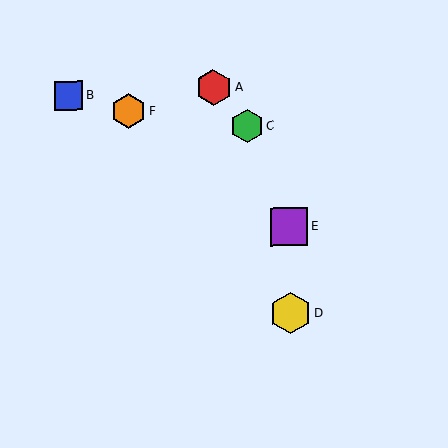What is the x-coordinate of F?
Object F is at x≈128.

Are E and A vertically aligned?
No, E is at x≈289 and A is at x≈214.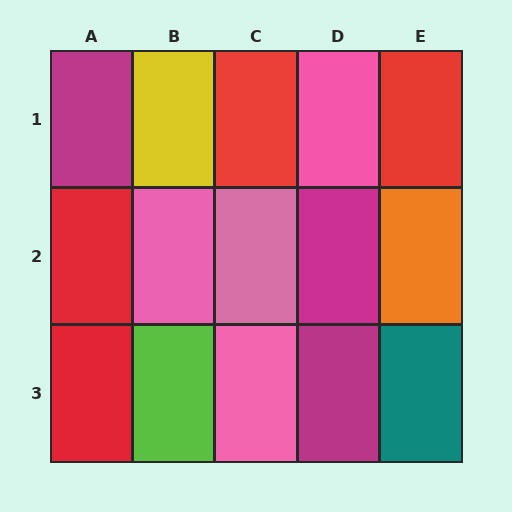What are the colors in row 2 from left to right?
Red, pink, pink, magenta, orange.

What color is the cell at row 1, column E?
Red.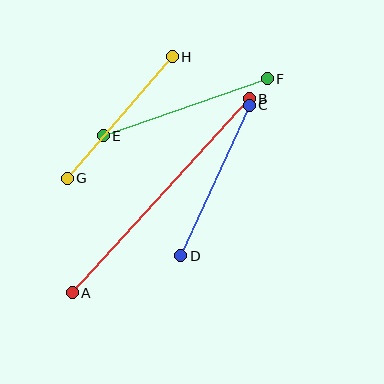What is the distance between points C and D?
The distance is approximately 166 pixels.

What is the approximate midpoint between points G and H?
The midpoint is at approximately (120, 117) pixels.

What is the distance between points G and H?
The distance is approximately 161 pixels.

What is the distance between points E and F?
The distance is approximately 174 pixels.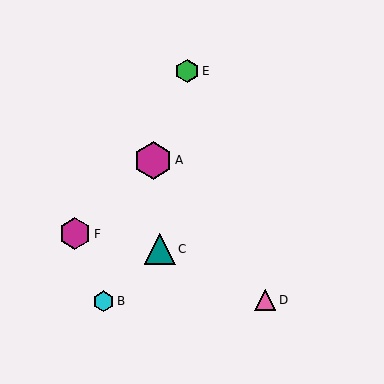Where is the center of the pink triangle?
The center of the pink triangle is at (265, 300).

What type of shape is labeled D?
Shape D is a pink triangle.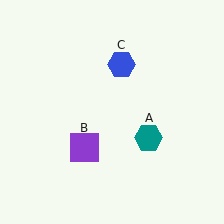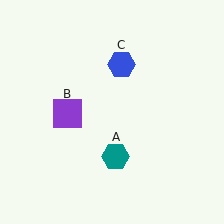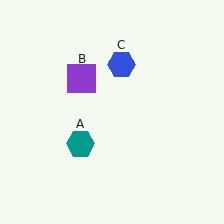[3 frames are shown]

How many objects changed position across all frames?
2 objects changed position: teal hexagon (object A), purple square (object B).